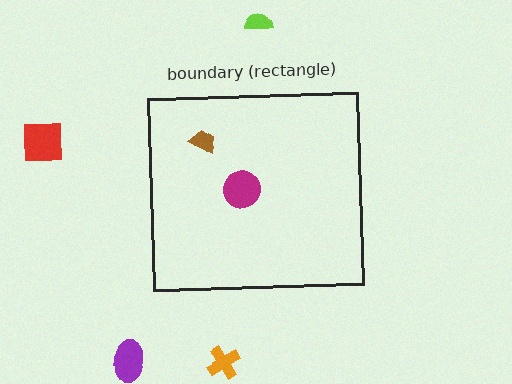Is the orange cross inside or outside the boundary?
Outside.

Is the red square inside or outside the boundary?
Outside.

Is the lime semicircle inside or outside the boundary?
Outside.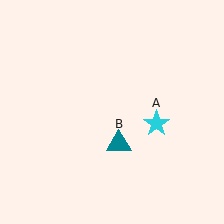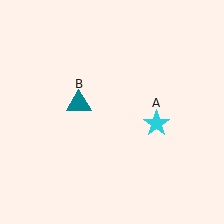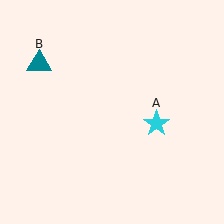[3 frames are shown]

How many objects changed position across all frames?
1 object changed position: teal triangle (object B).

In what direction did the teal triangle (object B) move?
The teal triangle (object B) moved up and to the left.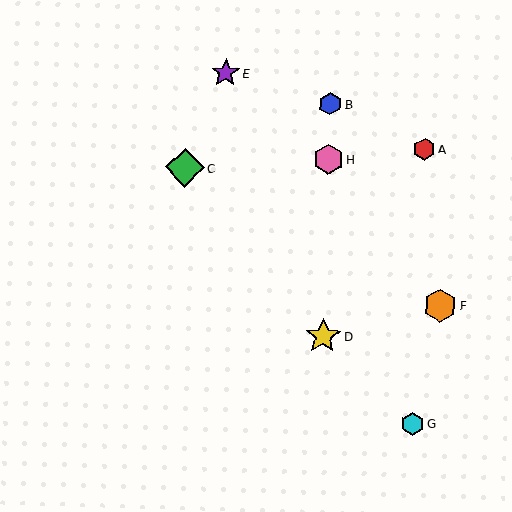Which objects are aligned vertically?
Objects B, D, H are aligned vertically.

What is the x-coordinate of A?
Object A is at x≈425.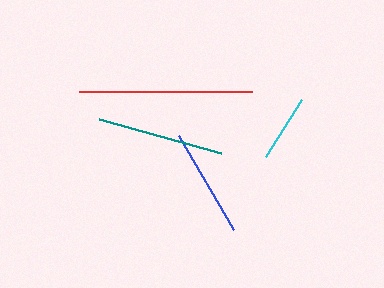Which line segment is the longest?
The red line is the longest at approximately 174 pixels.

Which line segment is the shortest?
The cyan line is the shortest at approximately 68 pixels.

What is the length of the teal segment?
The teal segment is approximately 127 pixels long.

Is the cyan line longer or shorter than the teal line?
The teal line is longer than the cyan line.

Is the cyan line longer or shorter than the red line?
The red line is longer than the cyan line.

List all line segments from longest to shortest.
From longest to shortest: red, teal, blue, cyan.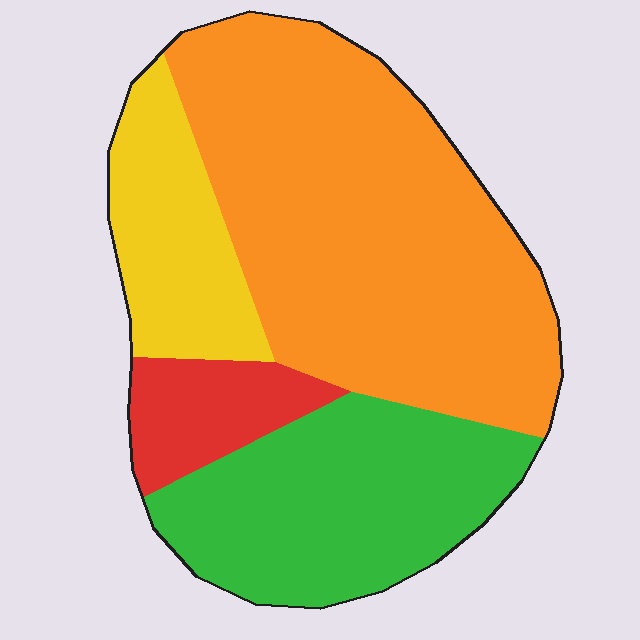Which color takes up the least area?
Red, at roughly 10%.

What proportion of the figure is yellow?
Yellow covers about 15% of the figure.